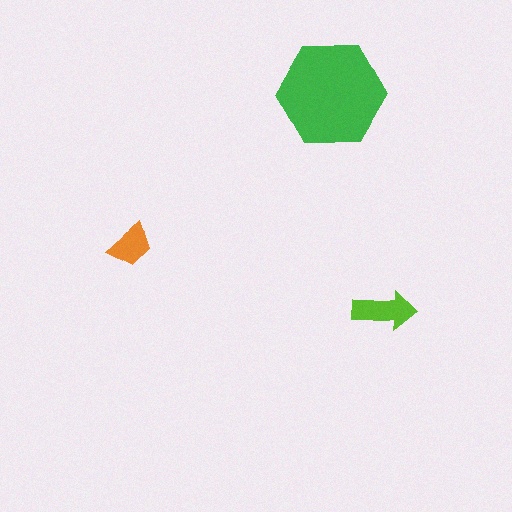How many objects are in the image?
There are 3 objects in the image.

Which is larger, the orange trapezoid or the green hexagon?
The green hexagon.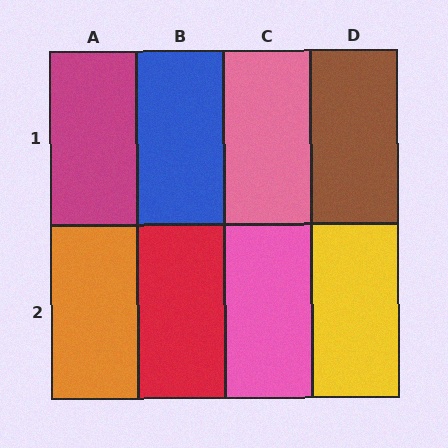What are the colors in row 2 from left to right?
Orange, red, pink, yellow.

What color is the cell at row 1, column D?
Brown.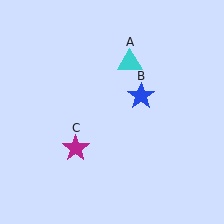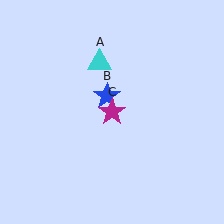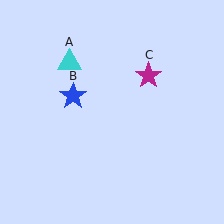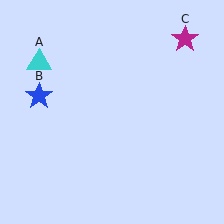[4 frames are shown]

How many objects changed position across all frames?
3 objects changed position: cyan triangle (object A), blue star (object B), magenta star (object C).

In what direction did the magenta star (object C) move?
The magenta star (object C) moved up and to the right.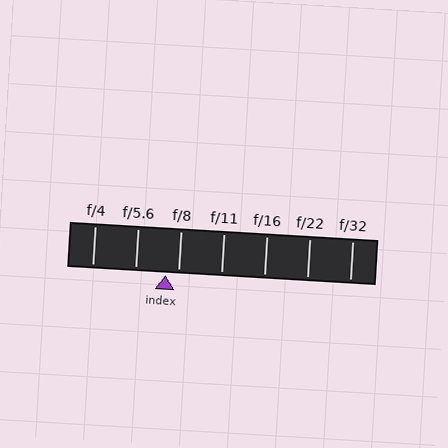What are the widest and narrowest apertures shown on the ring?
The widest aperture shown is f/4 and the narrowest is f/32.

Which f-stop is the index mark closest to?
The index mark is closest to f/8.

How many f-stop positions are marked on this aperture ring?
There are 7 f-stop positions marked.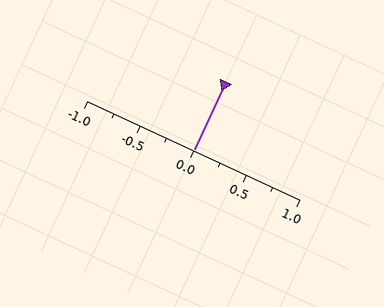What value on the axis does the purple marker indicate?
The marker indicates approximately 0.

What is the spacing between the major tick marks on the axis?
The major ticks are spaced 0.5 apart.